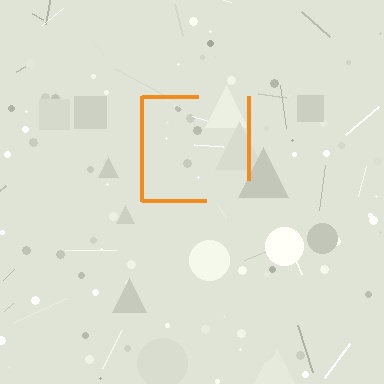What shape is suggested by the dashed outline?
The dashed outline suggests a square.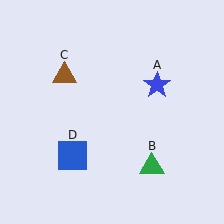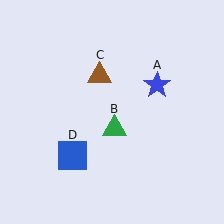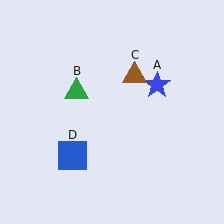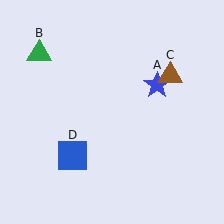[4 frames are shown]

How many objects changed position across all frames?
2 objects changed position: green triangle (object B), brown triangle (object C).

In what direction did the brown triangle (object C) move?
The brown triangle (object C) moved right.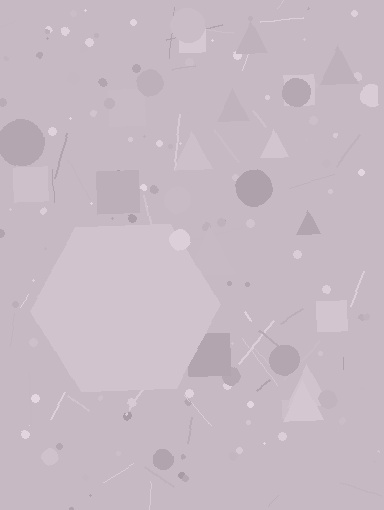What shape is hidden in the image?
A hexagon is hidden in the image.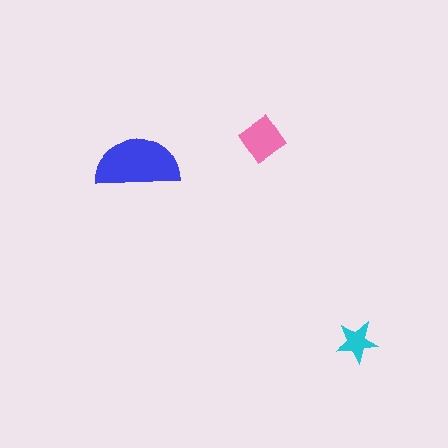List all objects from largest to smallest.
The blue semicircle, the pink diamond, the cyan star.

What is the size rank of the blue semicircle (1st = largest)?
1st.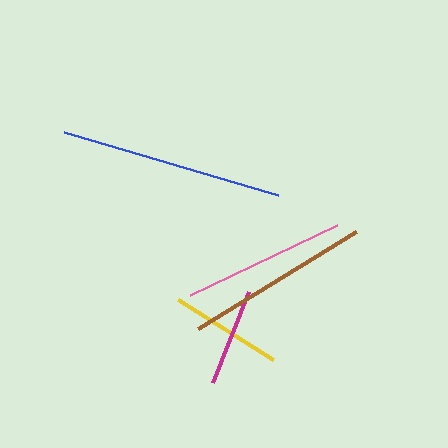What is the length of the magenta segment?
The magenta segment is approximately 98 pixels long.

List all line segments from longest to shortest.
From longest to shortest: blue, brown, pink, yellow, magenta.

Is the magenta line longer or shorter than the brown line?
The brown line is longer than the magenta line.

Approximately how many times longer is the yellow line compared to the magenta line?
The yellow line is approximately 1.2 times the length of the magenta line.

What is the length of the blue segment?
The blue segment is approximately 224 pixels long.